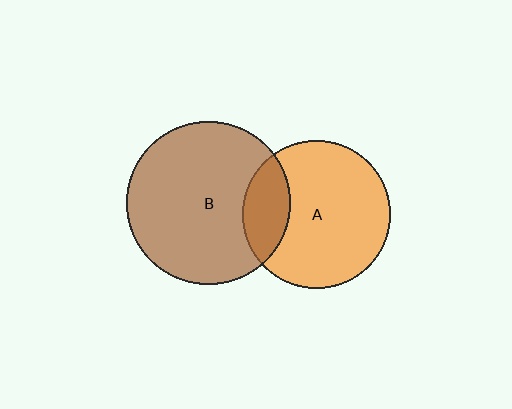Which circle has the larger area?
Circle B (brown).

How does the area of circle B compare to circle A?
Approximately 1.2 times.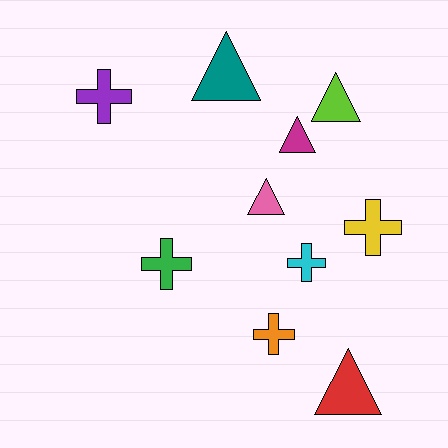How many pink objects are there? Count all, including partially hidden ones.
There is 1 pink object.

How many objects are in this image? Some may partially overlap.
There are 10 objects.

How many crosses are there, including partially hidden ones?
There are 5 crosses.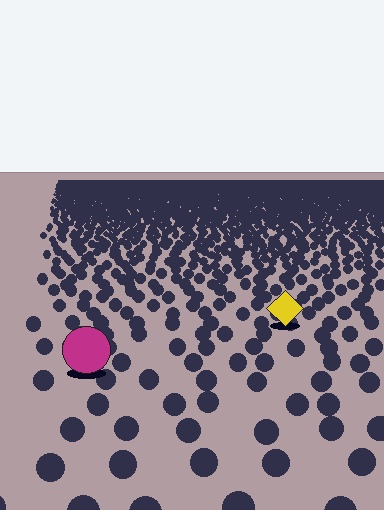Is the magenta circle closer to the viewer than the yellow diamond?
Yes. The magenta circle is closer — you can tell from the texture gradient: the ground texture is coarser near it.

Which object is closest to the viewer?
The magenta circle is closest. The texture marks near it are larger and more spread out.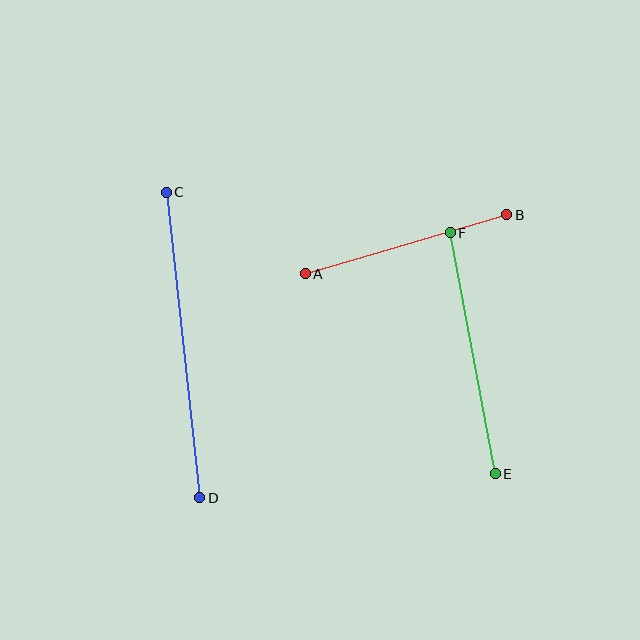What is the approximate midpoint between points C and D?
The midpoint is at approximately (183, 345) pixels.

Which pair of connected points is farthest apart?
Points C and D are farthest apart.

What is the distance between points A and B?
The distance is approximately 210 pixels.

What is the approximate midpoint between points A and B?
The midpoint is at approximately (406, 244) pixels.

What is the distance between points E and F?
The distance is approximately 245 pixels.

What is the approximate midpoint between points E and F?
The midpoint is at approximately (473, 353) pixels.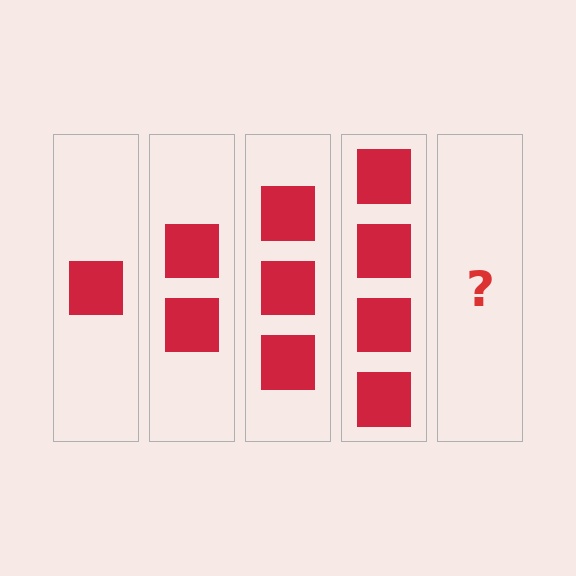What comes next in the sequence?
The next element should be 5 squares.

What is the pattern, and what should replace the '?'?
The pattern is that each step adds one more square. The '?' should be 5 squares.